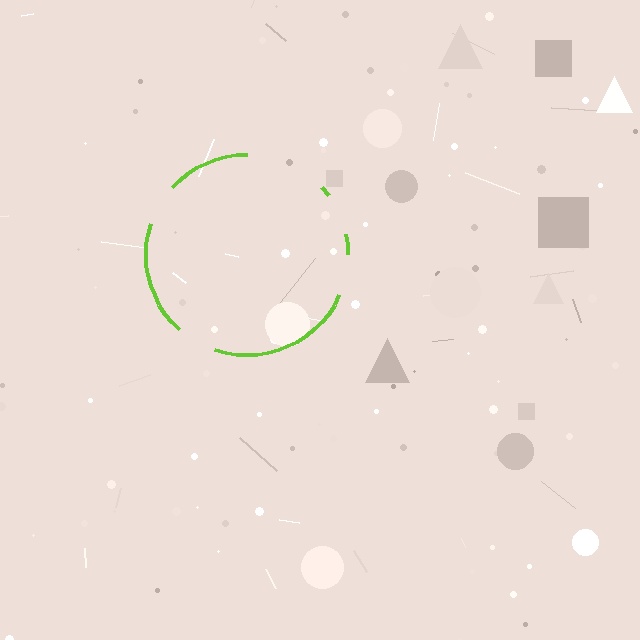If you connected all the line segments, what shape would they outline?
They would outline a circle.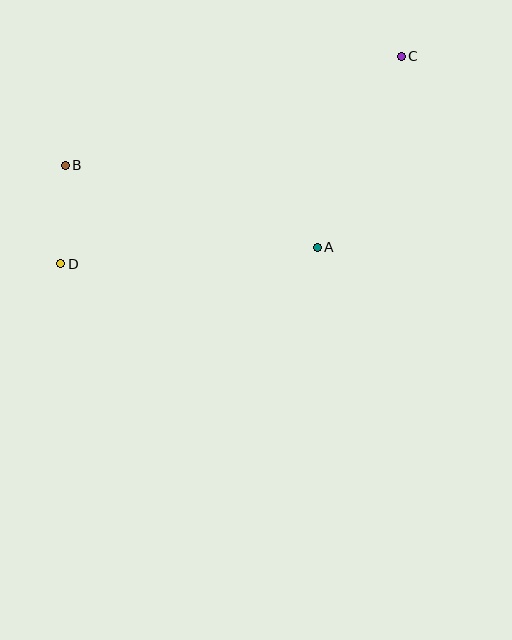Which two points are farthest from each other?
Points C and D are farthest from each other.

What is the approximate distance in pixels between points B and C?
The distance between B and C is approximately 353 pixels.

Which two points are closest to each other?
Points B and D are closest to each other.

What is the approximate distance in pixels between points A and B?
The distance between A and B is approximately 265 pixels.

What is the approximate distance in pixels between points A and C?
The distance between A and C is approximately 209 pixels.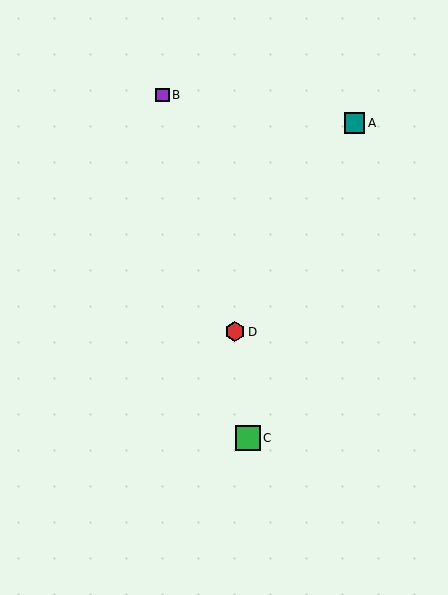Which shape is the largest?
The green square (labeled C) is the largest.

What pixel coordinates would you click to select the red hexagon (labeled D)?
Click at (235, 332) to select the red hexagon D.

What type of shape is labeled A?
Shape A is a teal square.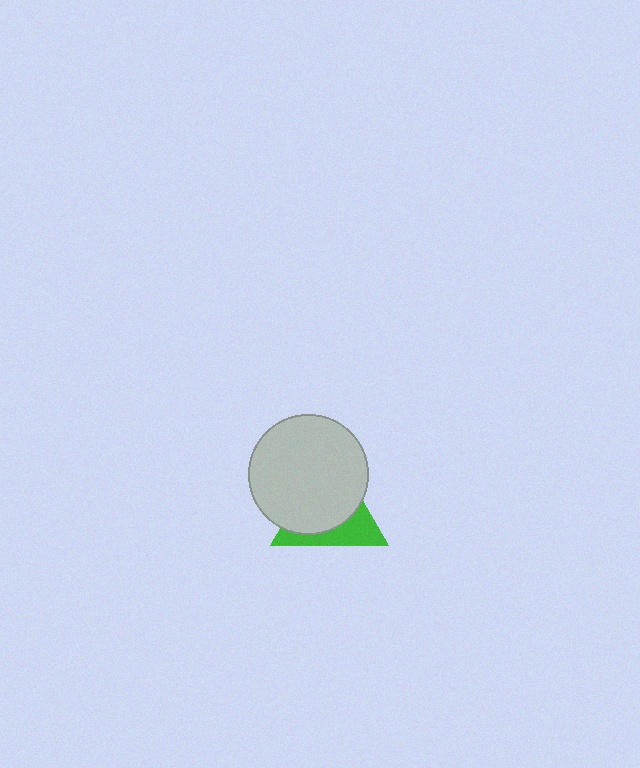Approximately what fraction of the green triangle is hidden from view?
Roughly 65% of the green triangle is hidden behind the light gray circle.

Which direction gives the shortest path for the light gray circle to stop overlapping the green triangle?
Moving toward the upper-left gives the shortest separation.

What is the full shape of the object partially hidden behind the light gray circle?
The partially hidden object is a green triangle.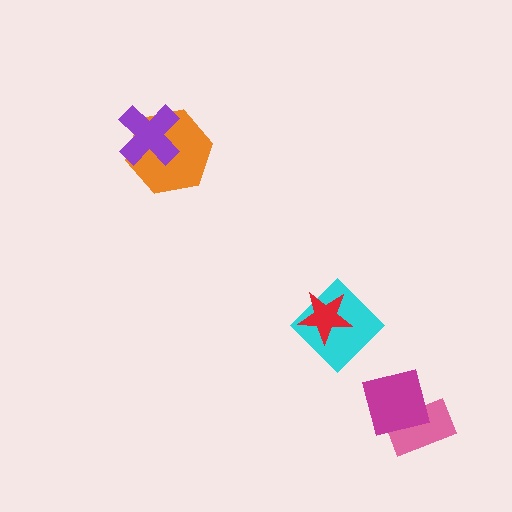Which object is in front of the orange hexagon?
The purple cross is in front of the orange hexagon.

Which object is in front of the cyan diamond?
The red star is in front of the cyan diamond.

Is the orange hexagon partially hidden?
Yes, it is partially covered by another shape.